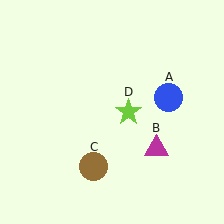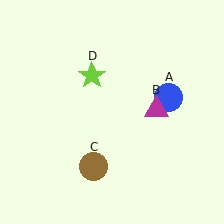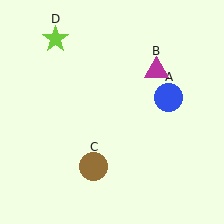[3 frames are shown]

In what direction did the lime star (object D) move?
The lime star (object D) moved up and to the left.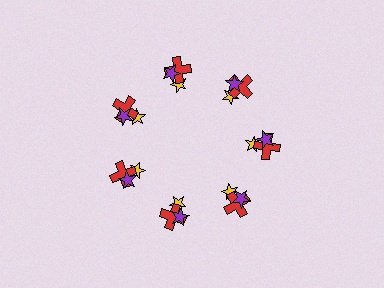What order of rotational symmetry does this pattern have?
This pattern has 7-fold rotational symmetry.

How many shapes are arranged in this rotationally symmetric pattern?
There are 21 shapes, arranged in 7 groups of 3.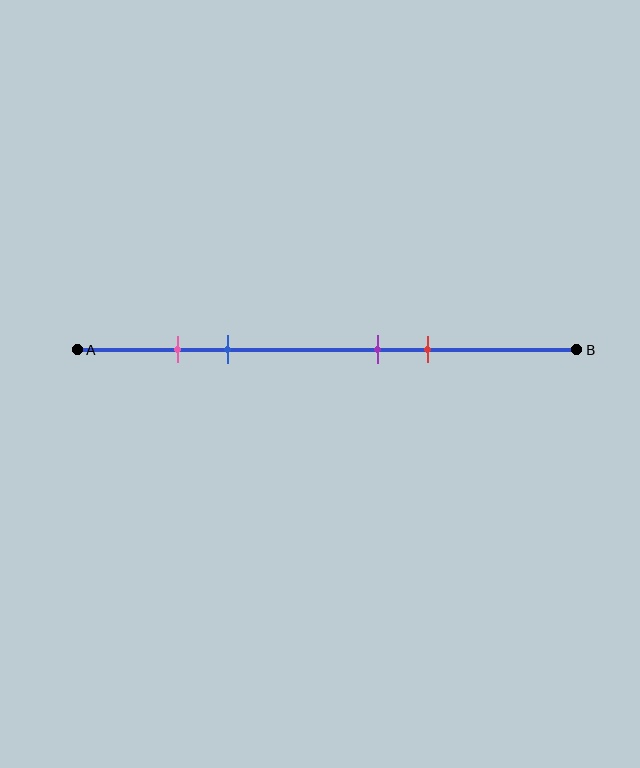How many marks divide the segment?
There are 4 marks dividing the segment.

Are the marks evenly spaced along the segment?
No, the marks are not evenly spaced.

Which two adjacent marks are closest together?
The pink and blue marks are the closest adjacent pair.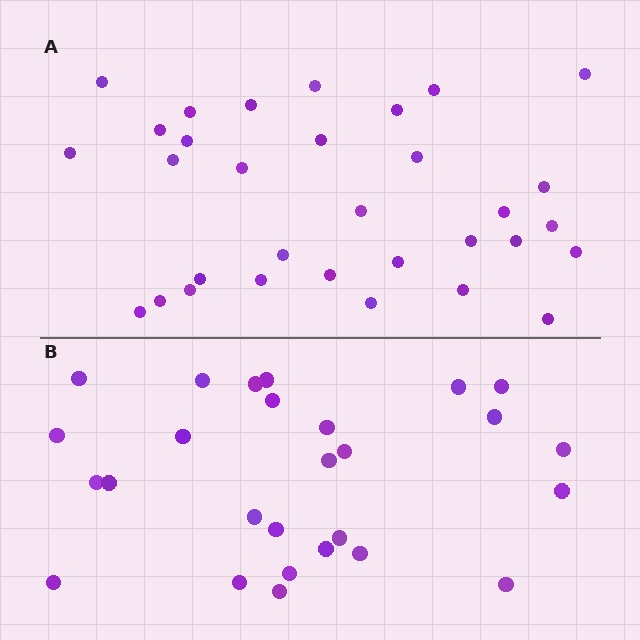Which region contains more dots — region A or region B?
Region A (the top region) has more dots.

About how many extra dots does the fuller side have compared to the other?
Region A has about 5 more dots than region B.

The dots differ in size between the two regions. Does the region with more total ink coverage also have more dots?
No. Region B has more total ink coverage because its dots are larger, but region A actually contains more individual dots. Total area can be misleading — the number of items is what matters here.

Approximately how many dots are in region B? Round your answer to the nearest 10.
About 30 dots. (The exact count is 27, which rounds to 30.)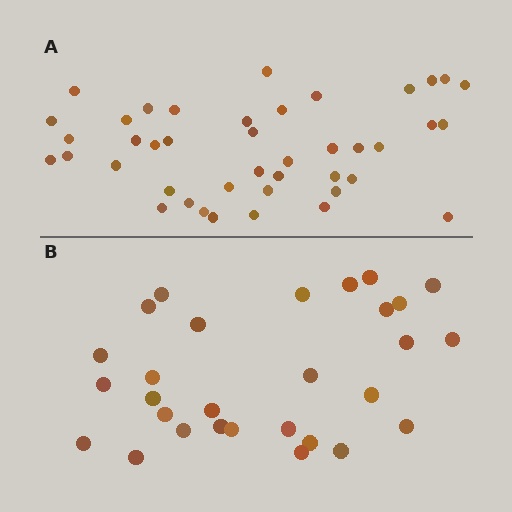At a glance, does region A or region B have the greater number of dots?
Region A (the top region) has more dots.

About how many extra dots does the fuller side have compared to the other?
Region A has approximately 15 more dots than region B.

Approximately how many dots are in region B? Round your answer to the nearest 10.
About 30 dots. (The exact count is 29, which rounds to 30.)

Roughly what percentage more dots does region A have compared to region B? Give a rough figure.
About 45% more.